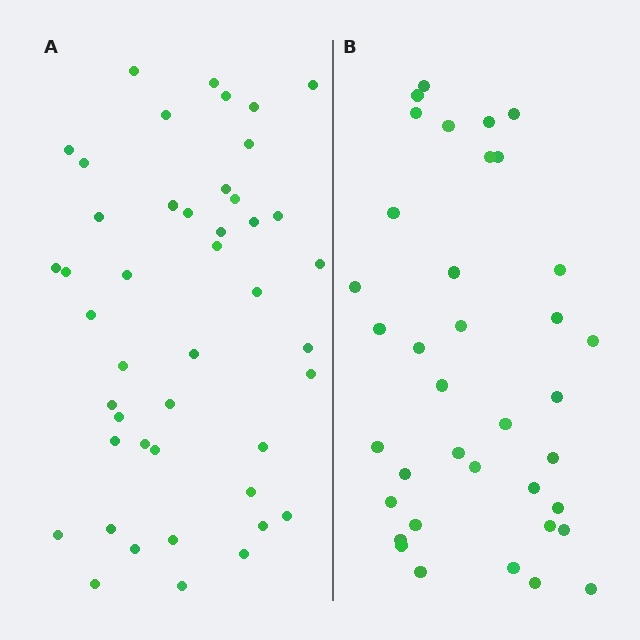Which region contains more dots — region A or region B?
Region A (the left region) has more dots.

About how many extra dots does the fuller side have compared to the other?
Region A has roughly 8 or so more dots than region B.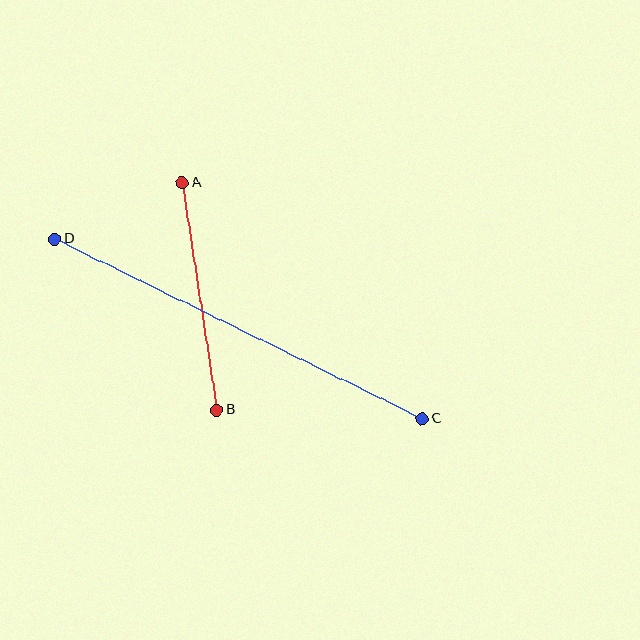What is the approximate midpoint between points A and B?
The midpoint is at approximately (200, 296) pixels.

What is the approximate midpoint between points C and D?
The midpoint is at approximately (238, 329) pixels.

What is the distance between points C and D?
The distance is approximately 409 pixels.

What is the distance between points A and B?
The distance is approximately 230 pixels.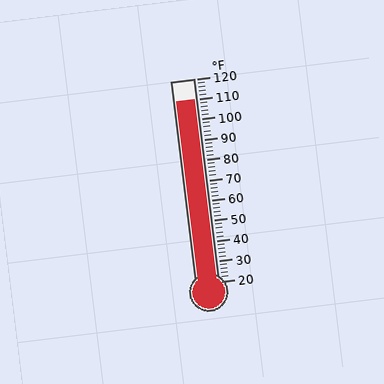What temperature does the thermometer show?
The thermometer shows approximately 110°F.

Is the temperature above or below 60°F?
The temperature is above 60°F.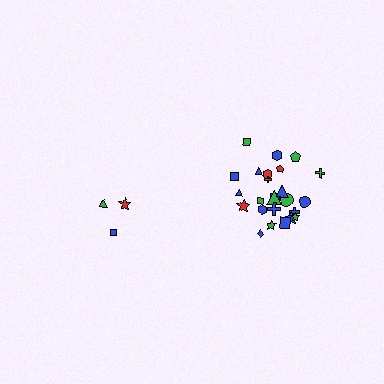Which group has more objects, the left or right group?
The right group.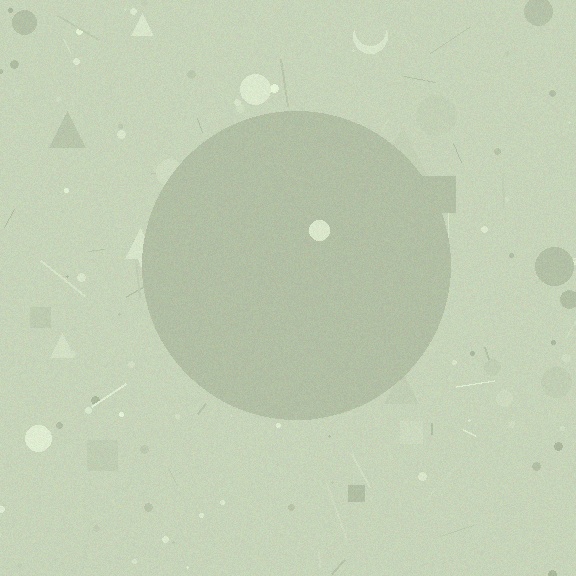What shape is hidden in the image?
A circle is hidden in the image.